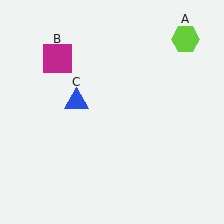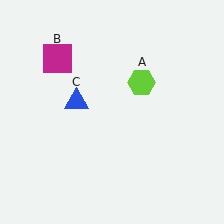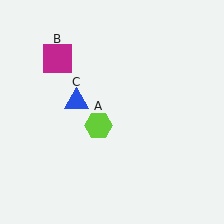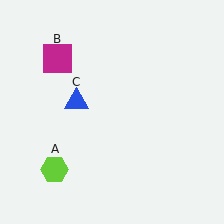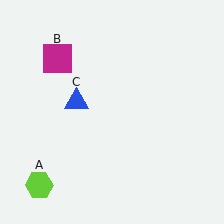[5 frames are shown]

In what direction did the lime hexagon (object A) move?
The lime hexagon (object A) moved down and to the left.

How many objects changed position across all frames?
1 object changed position: lime hexagon (object A).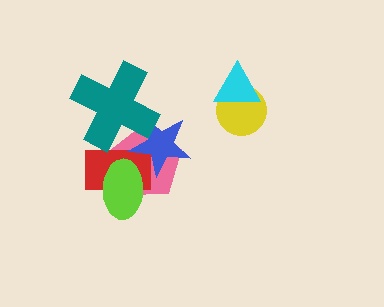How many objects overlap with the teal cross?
3 objects overlap with the teal cross.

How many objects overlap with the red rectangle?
4 objects overlap with the red rectangle.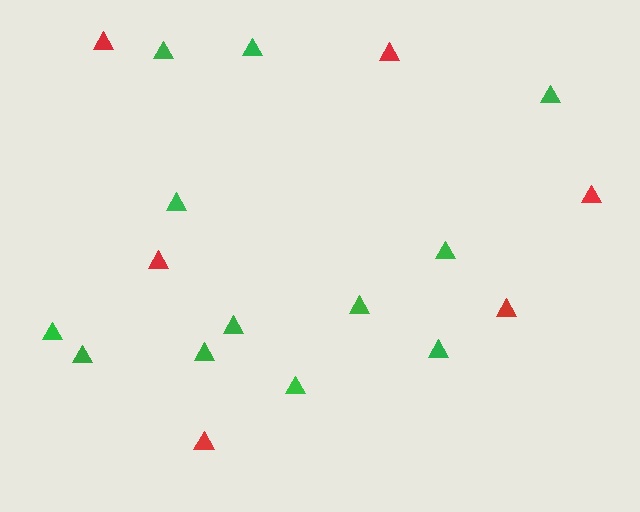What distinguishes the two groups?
There are 2 groups: one group of green triangles (12) and one group of red triangles (6).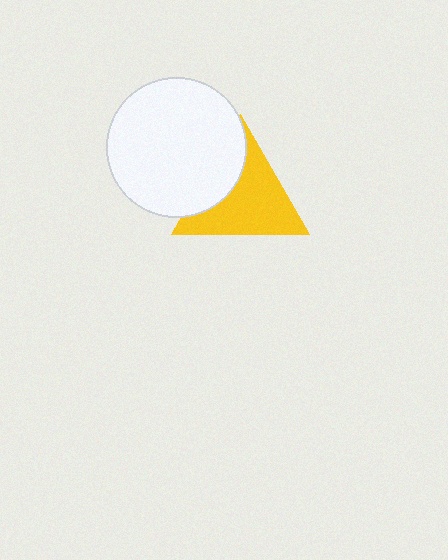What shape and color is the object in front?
The object in front is a white circle.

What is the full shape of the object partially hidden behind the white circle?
The partially hidden object is a yellow triangle.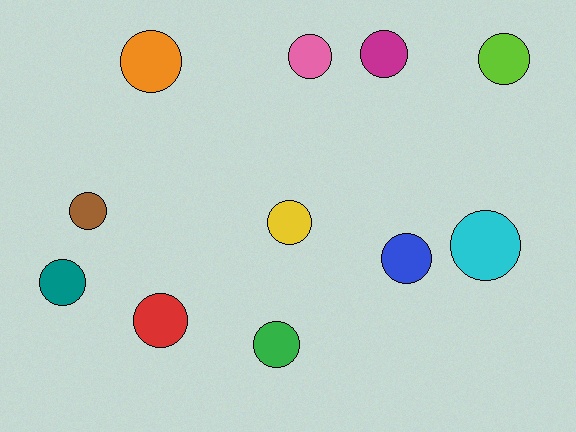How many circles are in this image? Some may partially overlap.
There are 11 circles.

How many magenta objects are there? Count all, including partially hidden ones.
There is 1 magenta object.